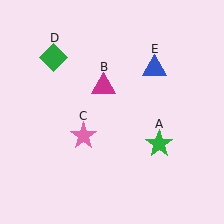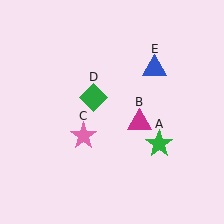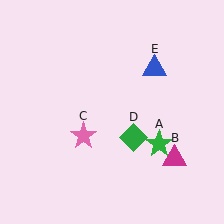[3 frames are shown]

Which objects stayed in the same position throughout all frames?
Green star (object A) and pink star (object C) and blue triangle (object E) remained stationary.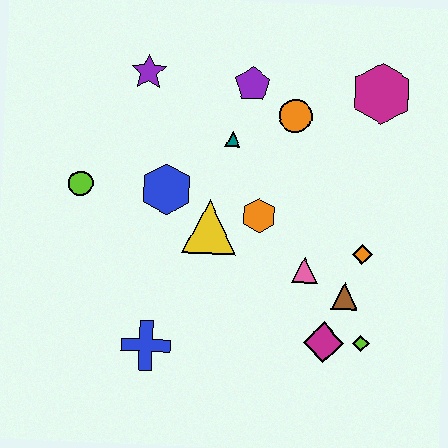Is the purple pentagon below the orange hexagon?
No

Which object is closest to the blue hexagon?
The yellow triangle is closest to the blue hexagon.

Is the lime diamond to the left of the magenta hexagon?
Yes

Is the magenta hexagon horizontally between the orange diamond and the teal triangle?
No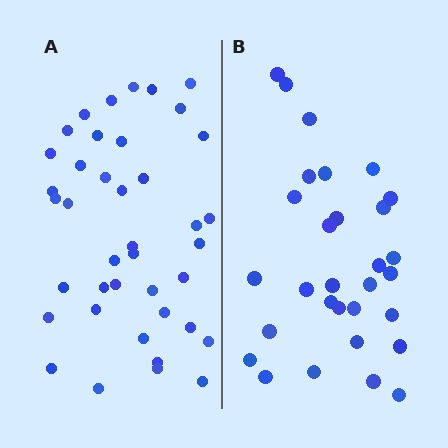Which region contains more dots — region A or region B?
Region A (the left region) has more dots.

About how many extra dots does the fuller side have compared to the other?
Region A has roughly 10 or so more dots than region B.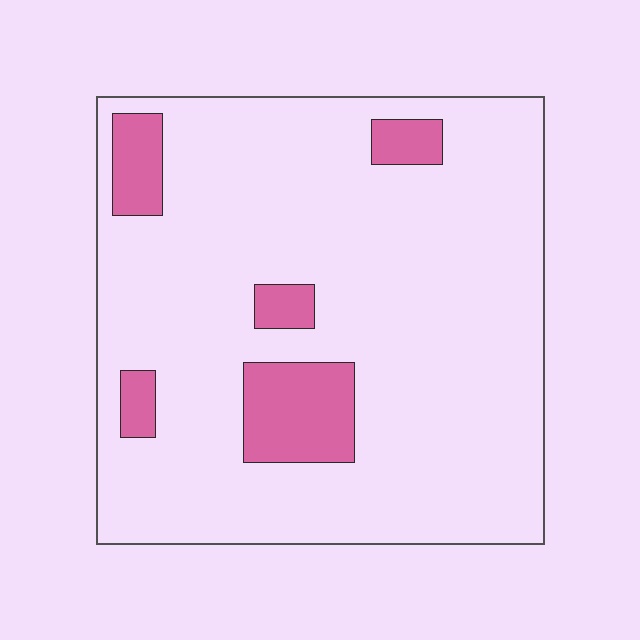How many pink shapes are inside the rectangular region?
5.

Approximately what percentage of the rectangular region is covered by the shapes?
Approximately 10%.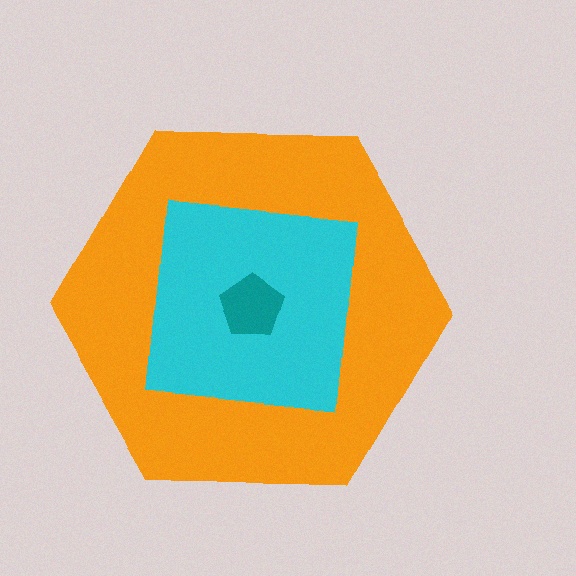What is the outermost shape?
The orange hexagon.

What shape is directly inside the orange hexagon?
The cyan square.